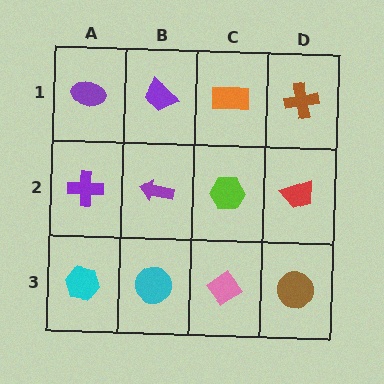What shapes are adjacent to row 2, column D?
A brown cross (row 1, column D), a brown circle (row 3, column D), a lime hexagon (row 2, column C).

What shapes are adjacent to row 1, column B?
A purple arrow (row 2, column B), a purple ellipse (row 1, column A), an orange rectangle (row 1, column C).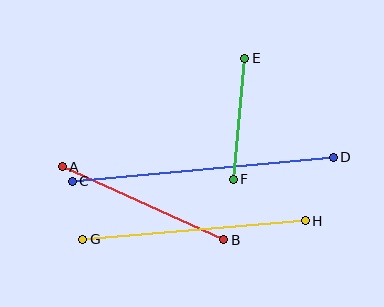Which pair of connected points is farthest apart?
Points C and D are farthest apart.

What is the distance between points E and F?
The distance is approximately 122 pixels.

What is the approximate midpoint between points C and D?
The midpoint is at approximately (203, 169) pixels.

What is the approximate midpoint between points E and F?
The midpoint is at approximately (239, 119) pixels.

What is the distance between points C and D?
The distance is approximately 262 pixels.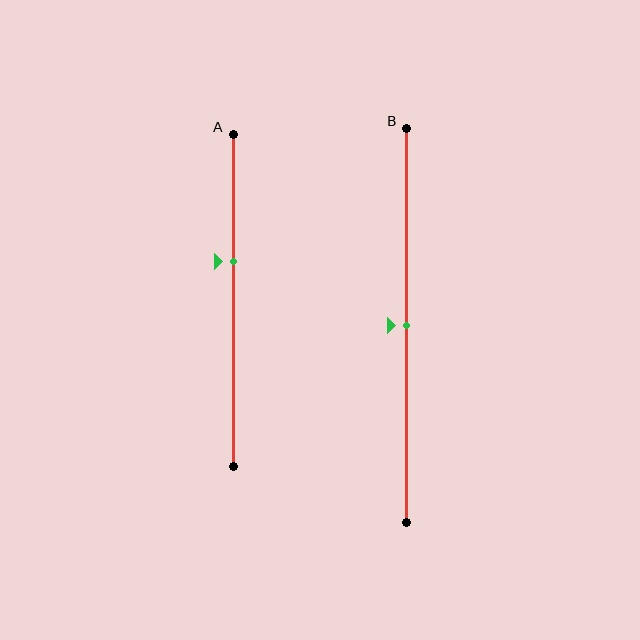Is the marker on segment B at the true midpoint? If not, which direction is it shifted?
Yes, the marker on segment B is at the true midpoint.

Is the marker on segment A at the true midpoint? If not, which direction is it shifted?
No, the marker on segment A is shifted upward by about 12% of the segment length.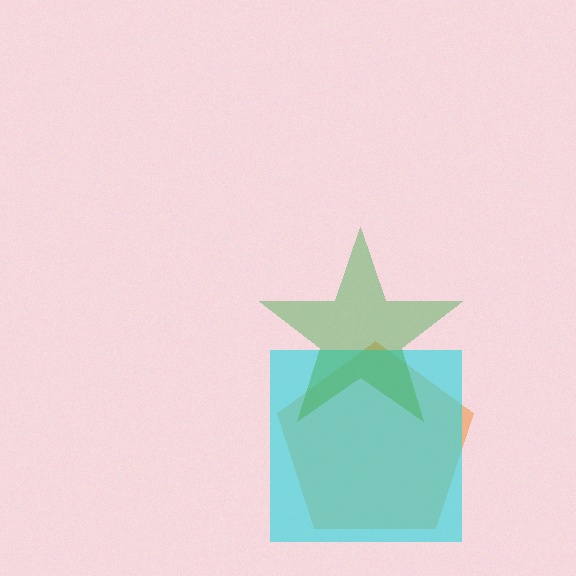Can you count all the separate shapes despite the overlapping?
Yes, there are 3 separate shapes.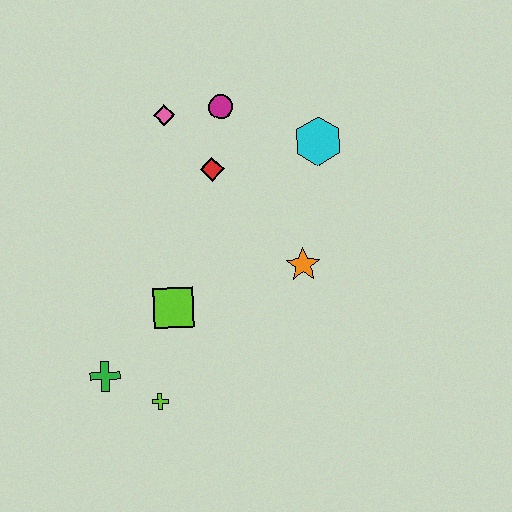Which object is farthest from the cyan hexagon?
The green cross is farthest from the cyan hexagon.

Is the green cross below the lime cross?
No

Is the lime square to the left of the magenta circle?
Yes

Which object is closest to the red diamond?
The magenta circle is closest to the red diamond.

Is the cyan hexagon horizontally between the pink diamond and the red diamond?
No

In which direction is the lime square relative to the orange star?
The lime square is to the left of the orange star.